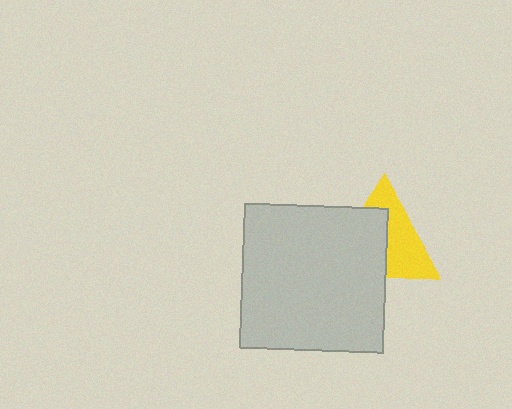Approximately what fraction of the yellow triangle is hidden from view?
Roughly 51% of the yellow triangle is hidden behind the light gray square.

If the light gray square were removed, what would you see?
You would see the complete yellow triangle.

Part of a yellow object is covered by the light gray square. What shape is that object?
It is a triangle.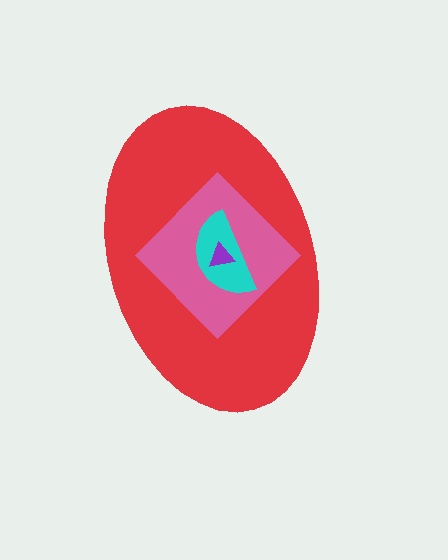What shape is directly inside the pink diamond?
The cyan semicircle.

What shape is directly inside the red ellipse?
The pink diamond.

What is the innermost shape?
The purple triangle.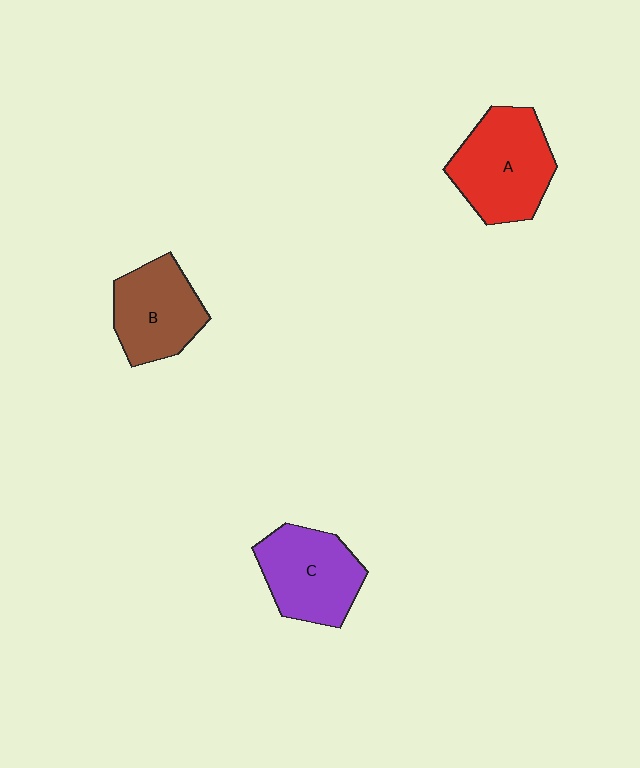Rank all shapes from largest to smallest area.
From largest to smallest: A (red), C (purple), B (brown).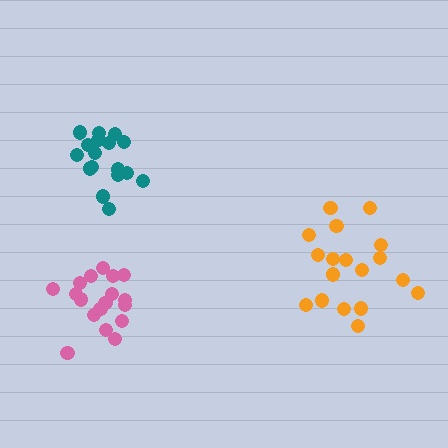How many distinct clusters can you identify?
There are 3 distinct clusters.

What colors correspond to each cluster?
The clusters are colored: teal, orange, pink.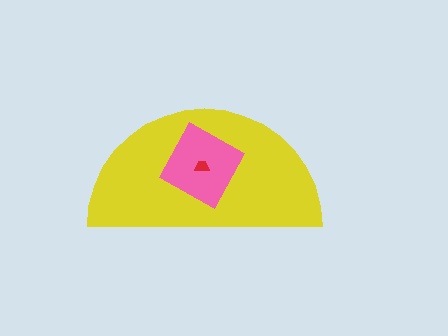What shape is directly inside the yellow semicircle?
The pink square.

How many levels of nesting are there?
3.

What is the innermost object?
The red trapezoid.